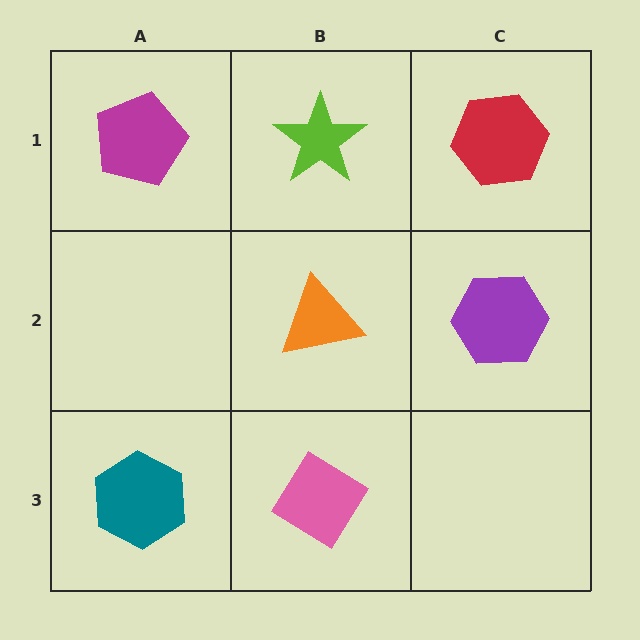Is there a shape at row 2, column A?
No, that cell is empty.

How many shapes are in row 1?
3 shapes.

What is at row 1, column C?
A red hexagon.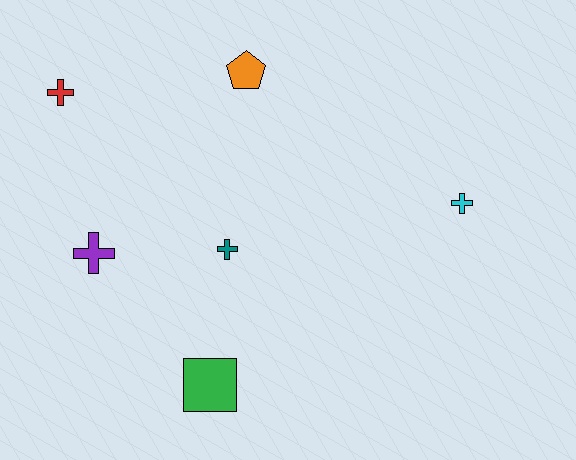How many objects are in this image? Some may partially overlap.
There are 6 objects.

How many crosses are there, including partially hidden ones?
There are 4 crosses.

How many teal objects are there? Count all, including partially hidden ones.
There is 1 teal object.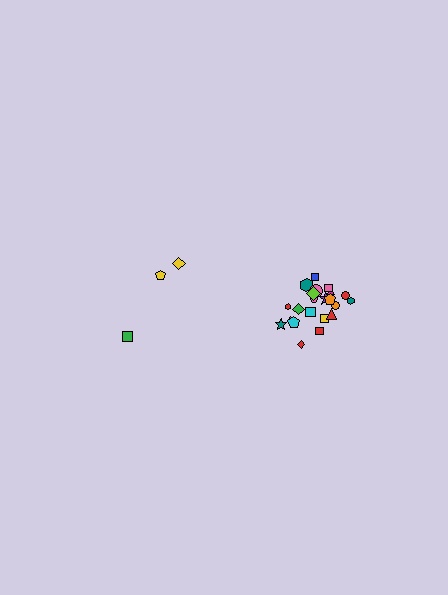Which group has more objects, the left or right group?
The right group.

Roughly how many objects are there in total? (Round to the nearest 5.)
Roughly 25 objects in total.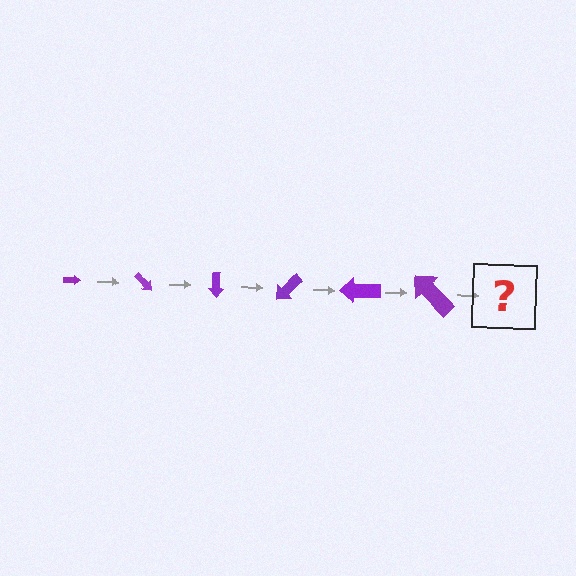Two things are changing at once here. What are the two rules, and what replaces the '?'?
The two rules are that the arrow grows larger each step and it rotates 45 degrees each step. The '?' should be an arrow, larger than the previous one and rotated 270 degrees from the start.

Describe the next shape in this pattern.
It should be an arrow, larger than the previous one and rotated 270 degrees from the start.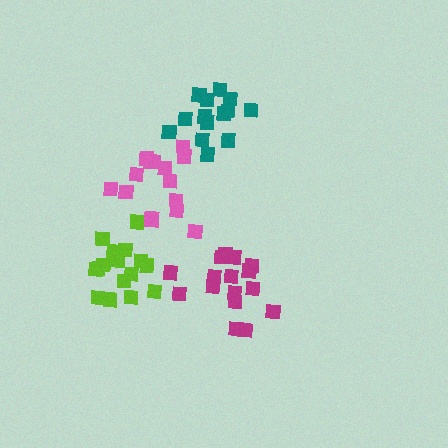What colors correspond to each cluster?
The clusters are colored: lime, magenta, teal, pink.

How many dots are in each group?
Group 1: 16 dots, Group 2: 16 dots, Group 3: 14 dots, Group 4: 15 dots (61 total).